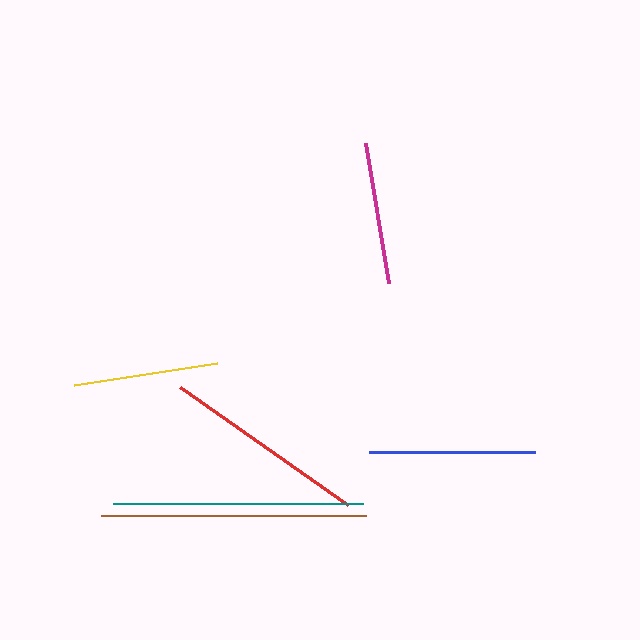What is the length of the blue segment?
The blue segment is approximately 166 pixels long.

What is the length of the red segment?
The red segment is approximately 205 pixels long.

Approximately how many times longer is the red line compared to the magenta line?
The red line is approximately 1.4 times the length of the magenta line.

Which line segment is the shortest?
The magenta line is the shortest at approximately 142 pixels.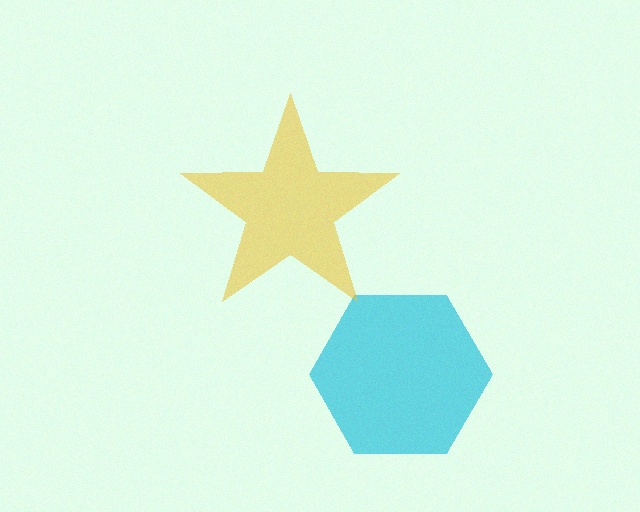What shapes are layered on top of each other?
The layered shapes are: a cyan hexagon, a yellow star.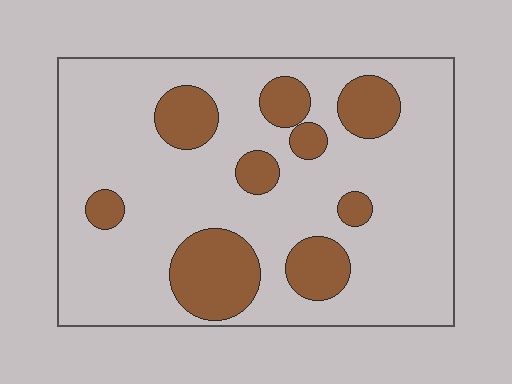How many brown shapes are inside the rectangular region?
9.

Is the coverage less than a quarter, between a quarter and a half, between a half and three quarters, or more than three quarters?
Less than a quarter.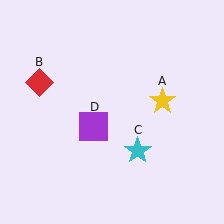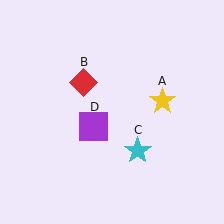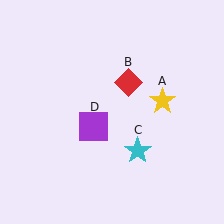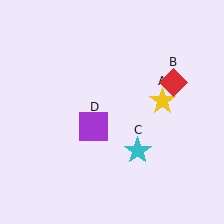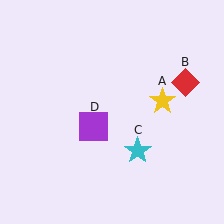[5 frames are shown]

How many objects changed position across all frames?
1 object changed position: red diamond (object B).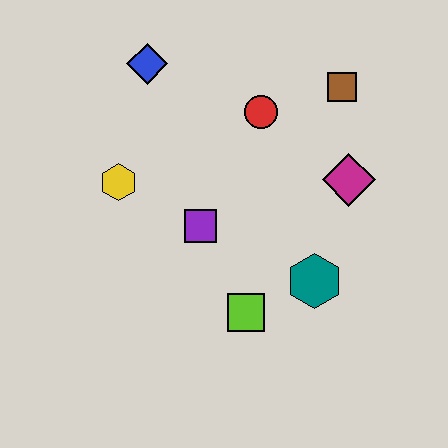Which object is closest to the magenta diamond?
The brown square is closest to the magenta diamond.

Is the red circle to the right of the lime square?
Yes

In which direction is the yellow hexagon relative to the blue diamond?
The yellow hexagon is below the blue diamond.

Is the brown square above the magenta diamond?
Yes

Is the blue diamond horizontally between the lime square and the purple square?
No